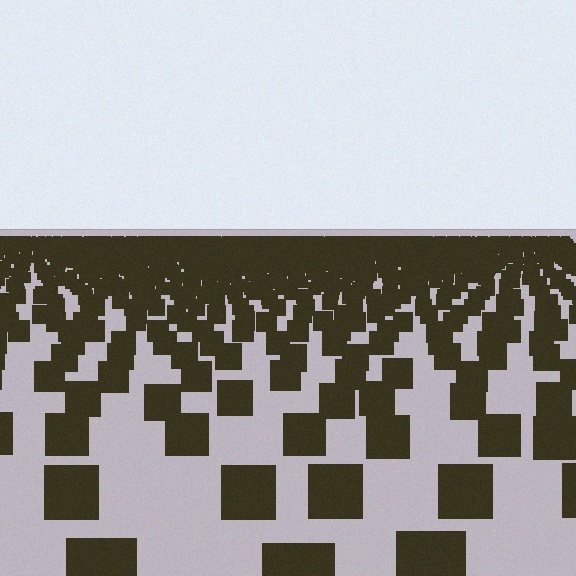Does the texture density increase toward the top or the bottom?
Density increases toward the top.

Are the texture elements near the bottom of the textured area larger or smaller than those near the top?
Larger. Near the bottom, elements are closer to the viewer and appear at a bigger on-screen size.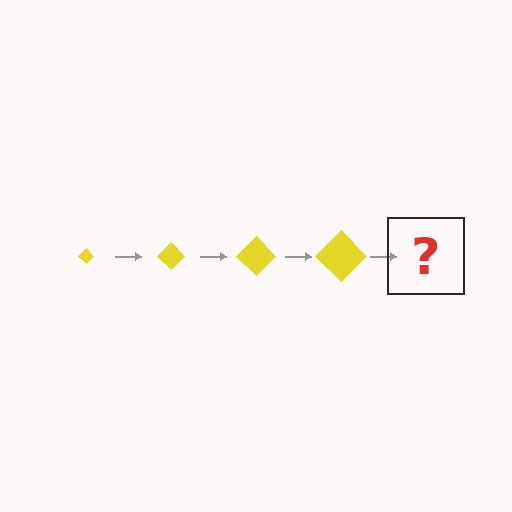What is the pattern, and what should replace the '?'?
The pattern is that the diamond gets progressively larger each step. The '?' should be a yellow diamond, larger than the previous one.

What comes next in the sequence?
The next element should be a yellow diamond, larger than the previous one.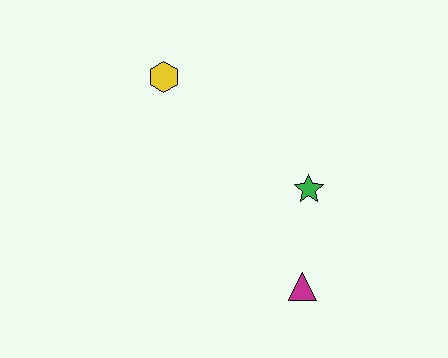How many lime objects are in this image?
There are no lime objects.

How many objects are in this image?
There are 3 objects.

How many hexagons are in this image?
There is 1 hexagon.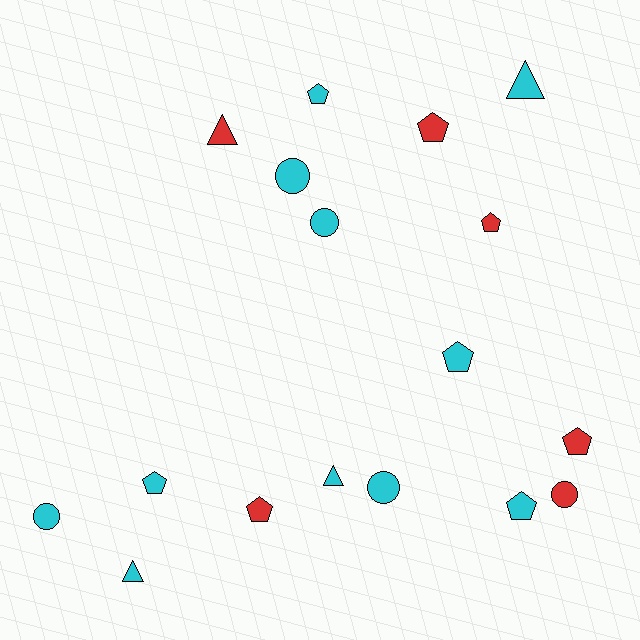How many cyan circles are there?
There are 4 cyan circles.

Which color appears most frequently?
Cyan, with 11 objects.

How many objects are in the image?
There are 17 objects.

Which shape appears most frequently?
Pentagon, with 8 objects.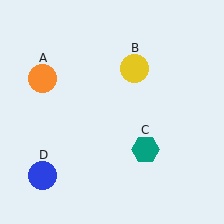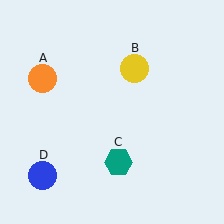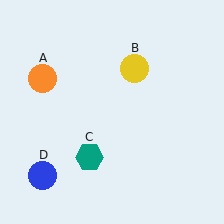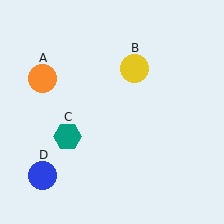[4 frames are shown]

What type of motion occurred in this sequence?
The teal hexagon (object C) rotated clockwise around the center of the scene.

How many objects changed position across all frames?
1 object changed position: teal hexagon (object C).